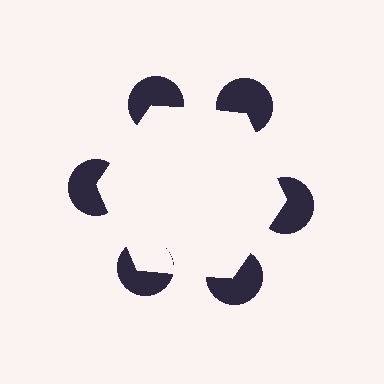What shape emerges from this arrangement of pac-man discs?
An illusory hexagon — its edges are inferred from the aligned wedge cuts in the pac-man discs, not physically drawn.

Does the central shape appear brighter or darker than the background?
It typically appears slightly brighter than the background, even though no actual brightness change is drawn.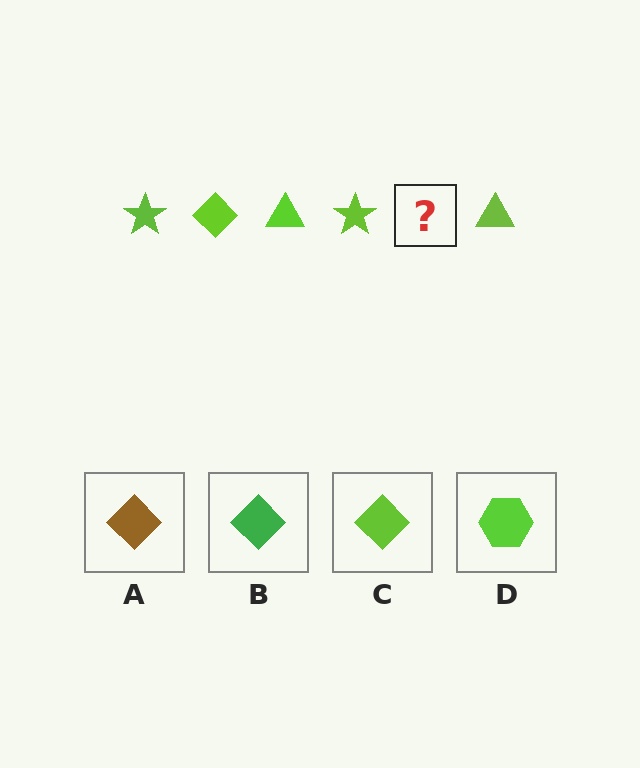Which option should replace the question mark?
Option C.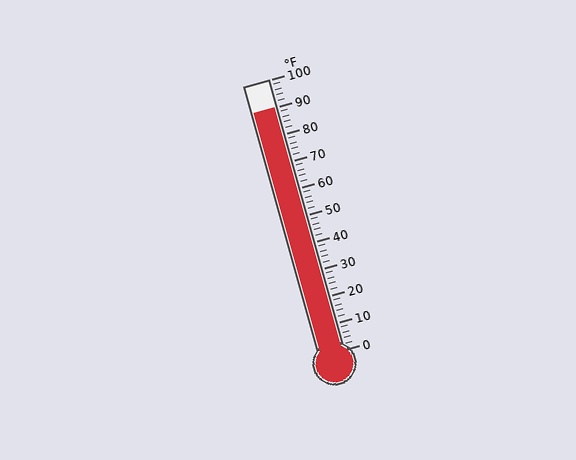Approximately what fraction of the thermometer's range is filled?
The thermometer is filled to approximately 90% of its range.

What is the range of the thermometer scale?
The thermometer scale ranges from 0°F to 100°F.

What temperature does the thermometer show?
The thermometer shows approximately 90°F.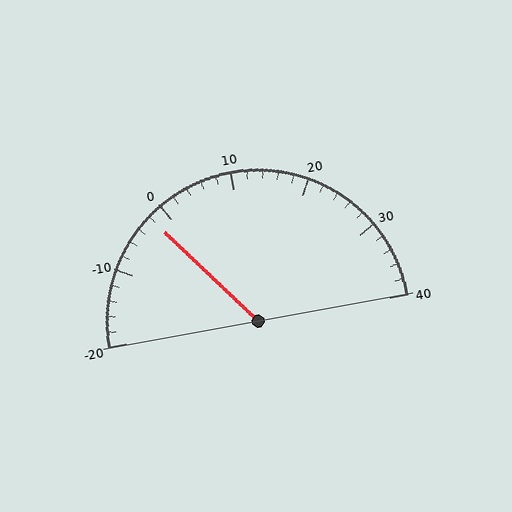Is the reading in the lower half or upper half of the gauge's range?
The reading is in the lower half of the range (-20 to 40).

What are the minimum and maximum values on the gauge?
The gauge ranges from -20 to 40.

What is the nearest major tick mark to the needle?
The nearest major tick mark is 0.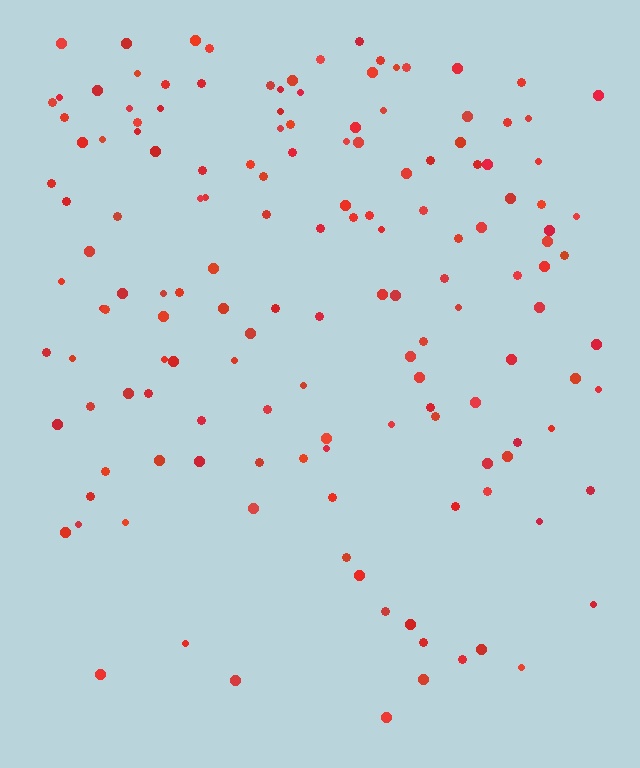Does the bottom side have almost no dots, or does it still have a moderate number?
Still a moderate number, just noticeably fewer than the top.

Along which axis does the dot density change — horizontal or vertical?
Vertical.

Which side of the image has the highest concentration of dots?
The top.